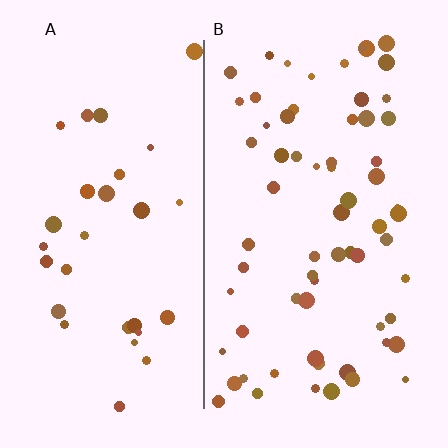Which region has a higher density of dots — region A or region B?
B (the right).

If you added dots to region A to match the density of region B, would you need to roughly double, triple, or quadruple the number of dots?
Approximately double.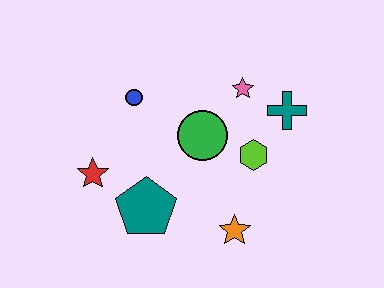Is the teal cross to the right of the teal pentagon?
Yes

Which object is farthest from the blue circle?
The orange star is farthest from the blue circle.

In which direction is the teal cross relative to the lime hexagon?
The teal cross is above the lime hexagon.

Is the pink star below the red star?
No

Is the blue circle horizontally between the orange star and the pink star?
No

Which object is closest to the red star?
The teal pentagon is closest to the red star.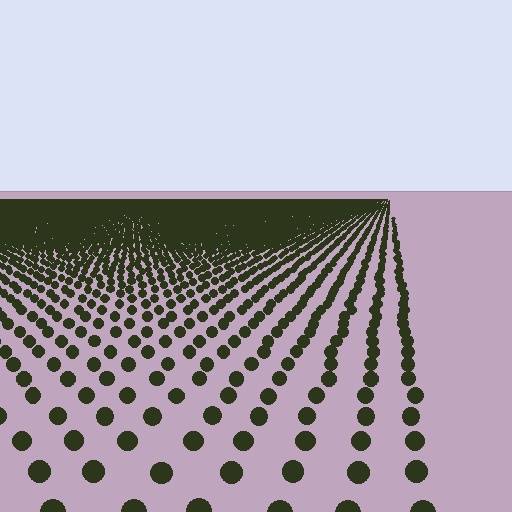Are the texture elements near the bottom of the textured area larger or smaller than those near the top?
Larger. Near the bottom, elements are closer to the viewer and appear at a bigger on-screen size.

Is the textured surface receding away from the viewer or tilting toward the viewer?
The surface is receding away from the viewer. Texture elements get smaller and denser toward the top.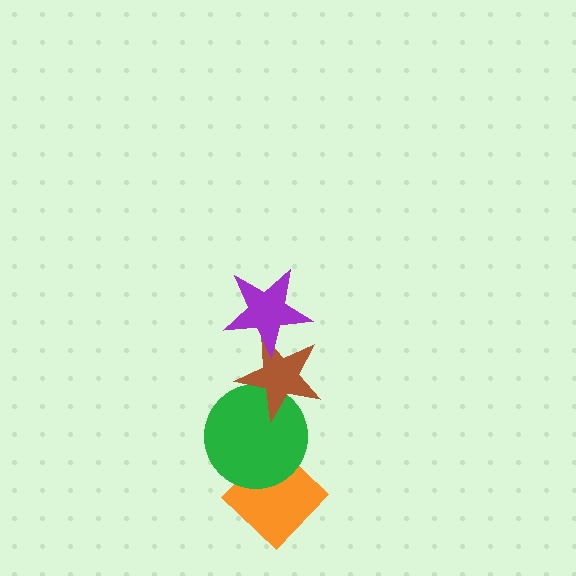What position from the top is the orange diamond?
The orange diamond is 4th from the top.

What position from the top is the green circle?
The green circle is 3rd from the top.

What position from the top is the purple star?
The purple star is 1st from the top.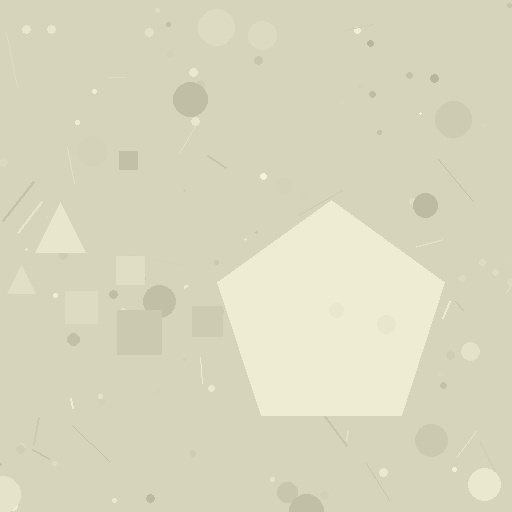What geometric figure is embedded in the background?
A pentagon is embedded in the background.